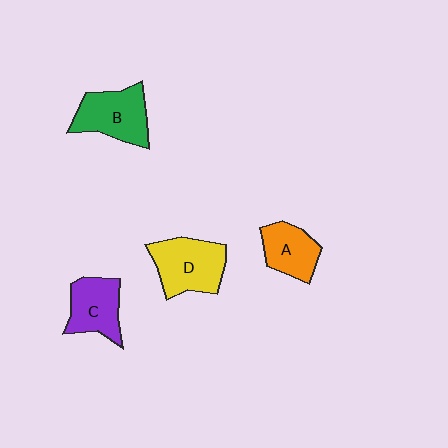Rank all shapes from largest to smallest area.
From largest to smallest: D (yellow), B (green), C (purple), A (orange).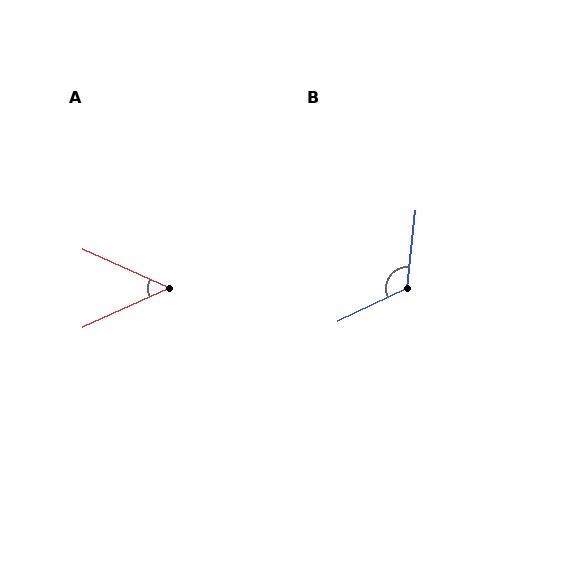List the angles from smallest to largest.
A (49°), B (122°).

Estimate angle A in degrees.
Approximately 49 degrees.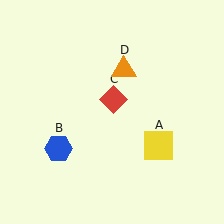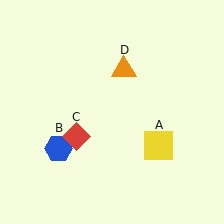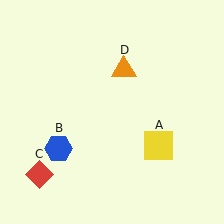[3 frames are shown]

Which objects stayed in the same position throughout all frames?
Yellow square (object A) and blue hexagon (object B) and orange triangle (object D) remained stationary.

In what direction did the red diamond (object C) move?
The red diamond (object C) moved down and to the left.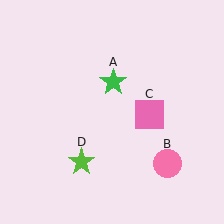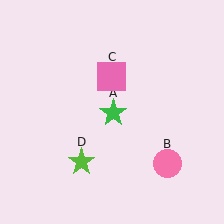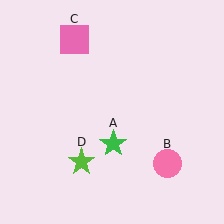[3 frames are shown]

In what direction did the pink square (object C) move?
The pink square (object C) moved up and to the left.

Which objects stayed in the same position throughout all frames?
Pink circle (object B) and lime star (object D) remained stationary.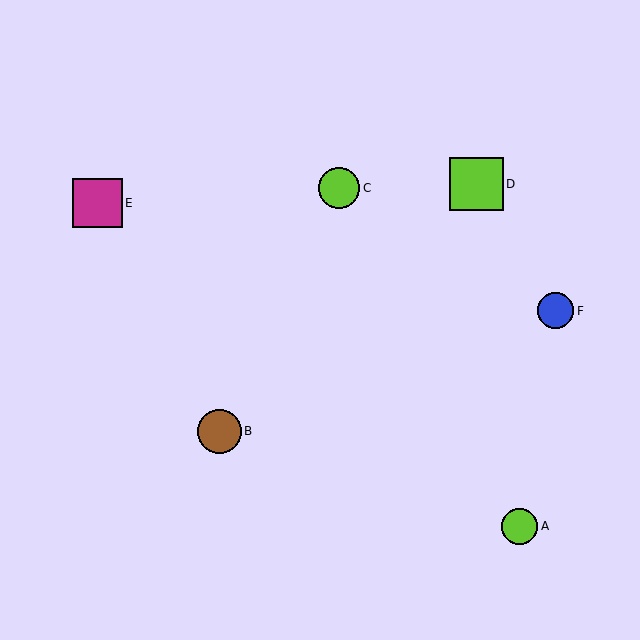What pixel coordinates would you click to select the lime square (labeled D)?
Click at (476, 184) to select the lime square D.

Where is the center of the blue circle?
The center of the blue circle is at (556, 311).